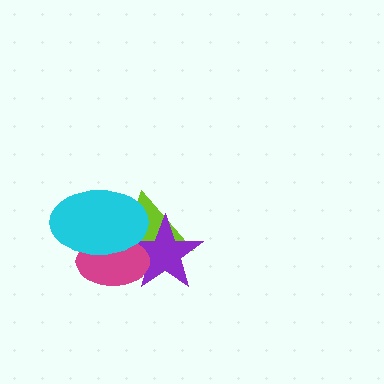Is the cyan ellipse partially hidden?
No, no other shape covers it.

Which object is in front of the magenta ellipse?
The cyan ellipse is in front of the magenta ellipse.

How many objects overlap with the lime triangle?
3 objects overlap with the lime triangle.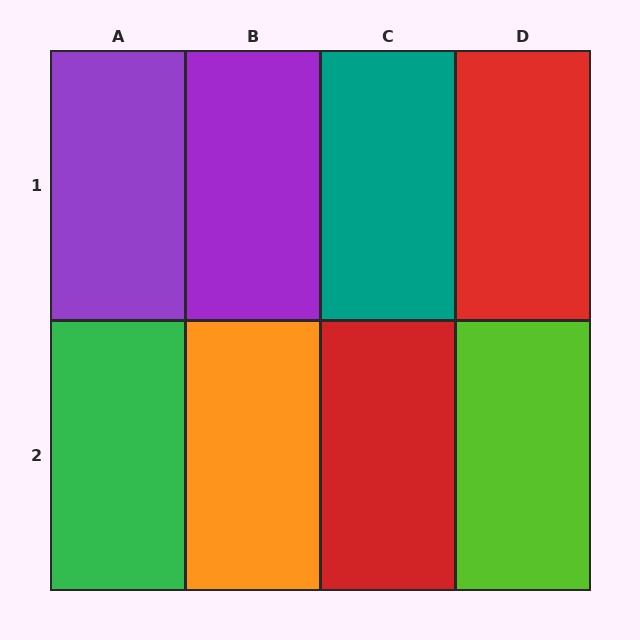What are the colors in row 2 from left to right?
Green, orange, red, lime.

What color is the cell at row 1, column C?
Teal.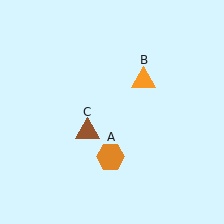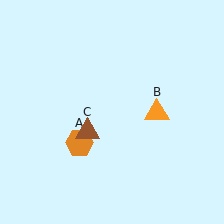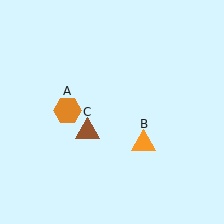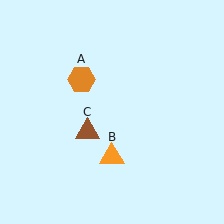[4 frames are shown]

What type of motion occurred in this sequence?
The orange hexagon (object A), orange triangle (object B) rotated clockwise around the center of the scene.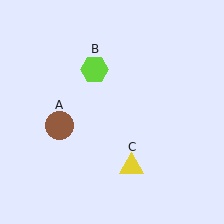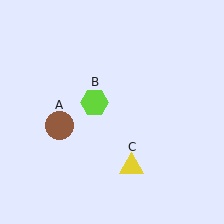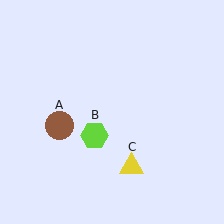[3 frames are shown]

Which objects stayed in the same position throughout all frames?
Brown circle (object A) and yellow triangle (object C) remained stationary.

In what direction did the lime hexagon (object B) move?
The lime hexagon (object B) moved down.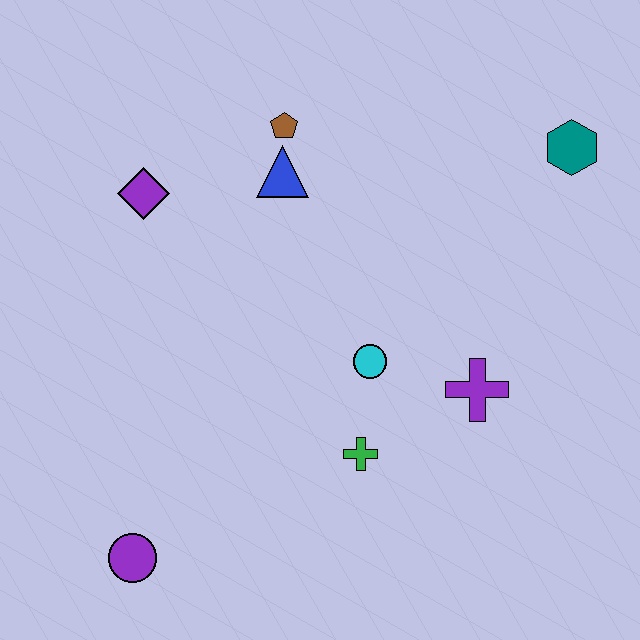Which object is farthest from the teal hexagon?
The purple circle is farthest from the teal hexagon.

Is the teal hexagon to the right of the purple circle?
Yes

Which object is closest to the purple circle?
The green cross is closest to the purple circle.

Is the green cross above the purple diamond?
No